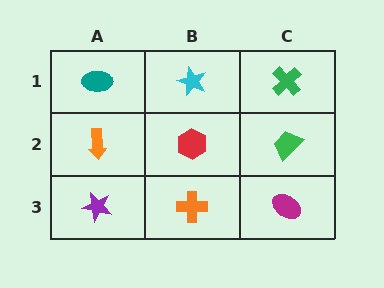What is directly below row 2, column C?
A magenta ellipse.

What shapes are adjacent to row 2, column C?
A green cross (row 1, column C), a magenta ellipse (row 3, column C), a red hexagon (row 2, column B).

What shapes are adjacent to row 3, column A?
An orange arrow (row 2, column A), an orange cross (row 3, column B).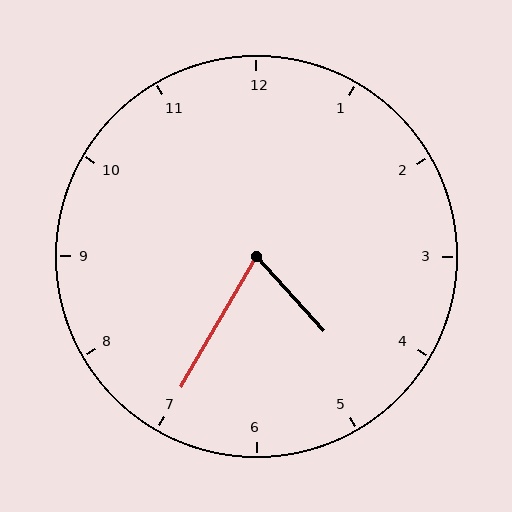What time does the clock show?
4:35.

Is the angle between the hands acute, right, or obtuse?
It is acute.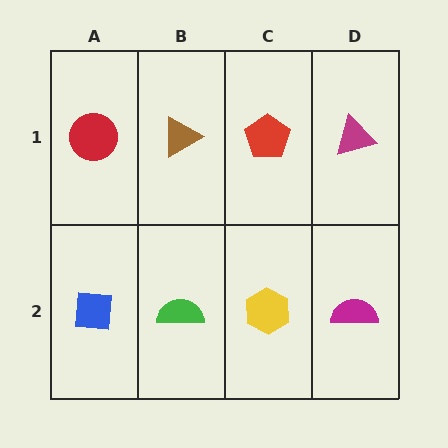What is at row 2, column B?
A green semicircle.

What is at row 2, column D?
A magenta semicircle.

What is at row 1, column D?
A magenta triangle.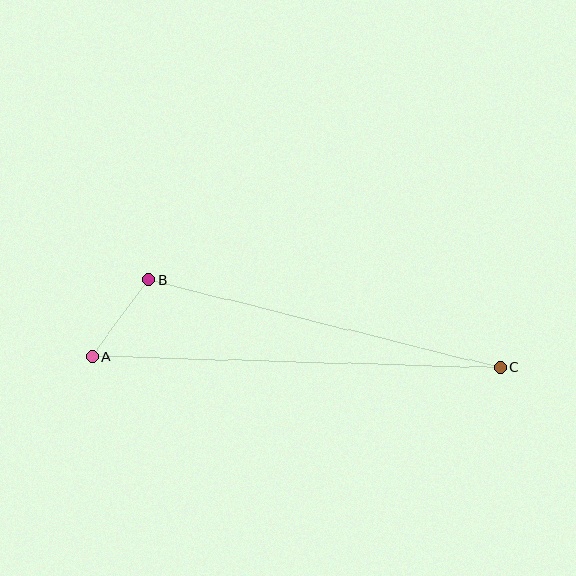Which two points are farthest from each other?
Points A and C are farthest from each other.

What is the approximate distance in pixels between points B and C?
The distance between B and C is approximately 362 pixels.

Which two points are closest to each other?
Points A and B are closest to each other.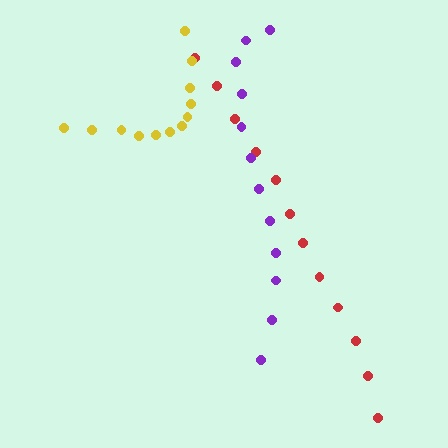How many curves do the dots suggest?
There are 3 distinct paths.